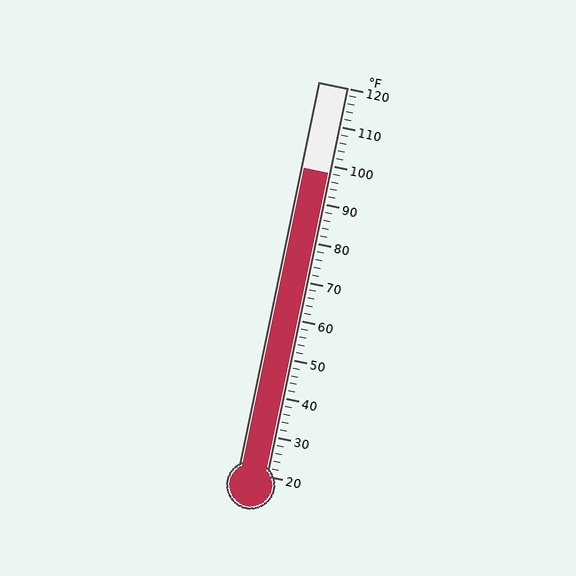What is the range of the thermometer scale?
The thermometer scale ranges from 20°F to 120°F.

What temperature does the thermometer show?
The thermometer shows approximately 98°F.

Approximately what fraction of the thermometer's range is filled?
The thermometer is filled to approximately 80% of its range.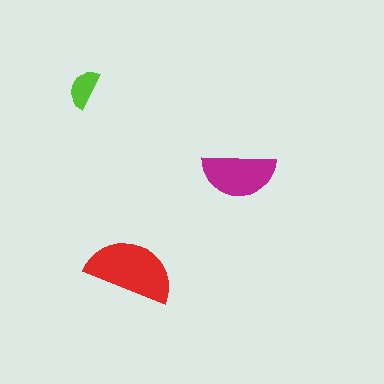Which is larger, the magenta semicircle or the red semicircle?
The red one.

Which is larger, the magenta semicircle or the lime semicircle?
The magenta one.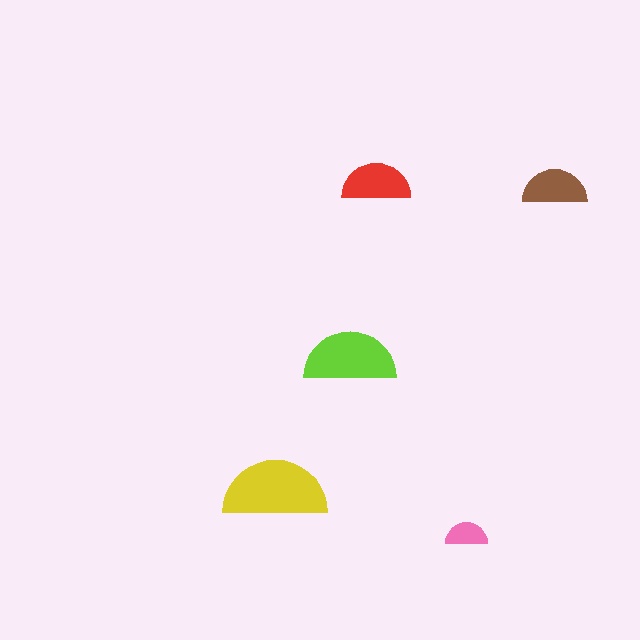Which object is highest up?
The red semicircle is topmost.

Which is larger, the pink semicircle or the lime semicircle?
The lime one.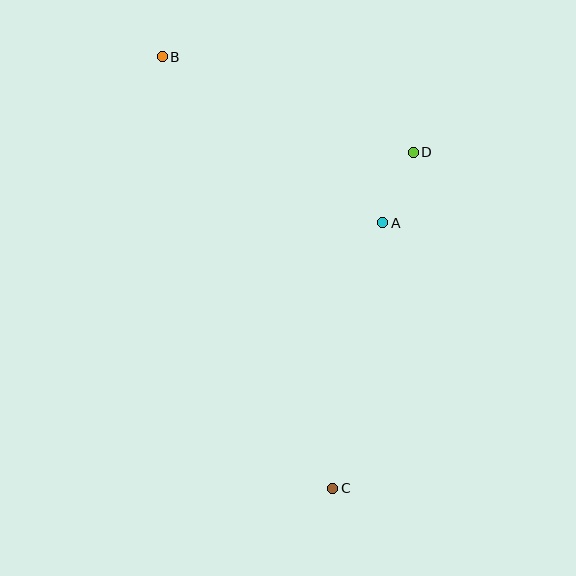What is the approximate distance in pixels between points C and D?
The distance between C and D is approximately 346 pixels.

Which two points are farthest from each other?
Points B and C are farthest from each other.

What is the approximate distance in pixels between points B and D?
The distance between B and D is approximately 269 pixels.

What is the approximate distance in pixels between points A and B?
The distance between A and B is approximately 276 pixels.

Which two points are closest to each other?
Points A and D are closest to each other.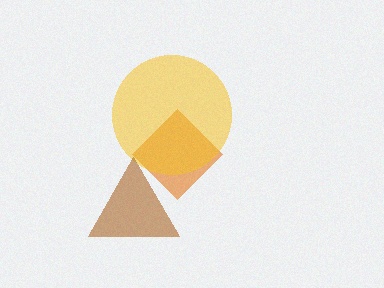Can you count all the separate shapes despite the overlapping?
Yes, there are 3 separate shapes.